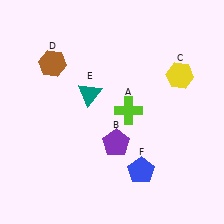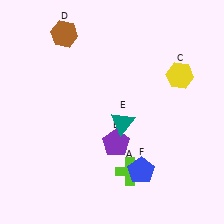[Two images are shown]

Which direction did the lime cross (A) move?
The lime cross (A) moved down.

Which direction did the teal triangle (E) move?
The teal triangle (E) moved right.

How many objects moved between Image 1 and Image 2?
3 objects moved between the two images.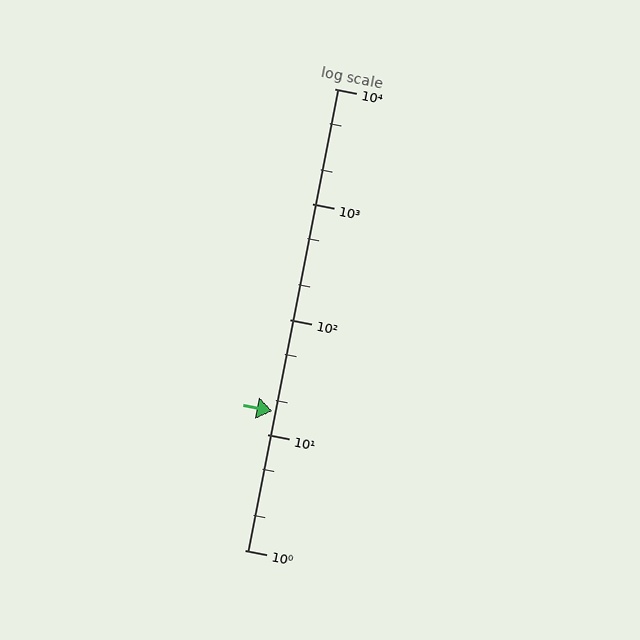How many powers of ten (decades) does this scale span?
The scale spans 4 decades, from 1 to 10000.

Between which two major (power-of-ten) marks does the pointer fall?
The pointer is between 10 and 100.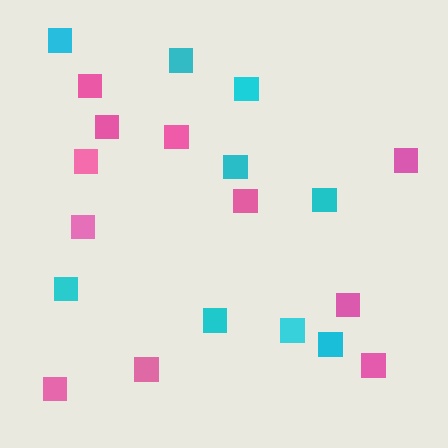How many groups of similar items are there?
There are 2 groups: one group of cyan squares (9) and one group of pink squares (11).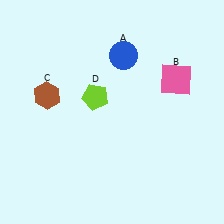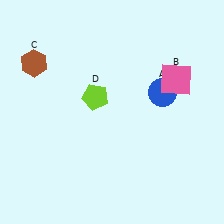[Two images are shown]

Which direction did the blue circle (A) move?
The blue circle (A) moved right.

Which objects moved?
The objects that moved are: the blue circle (A), the brown hexagon (C).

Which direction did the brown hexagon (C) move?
The brown hexagon (C) moved up.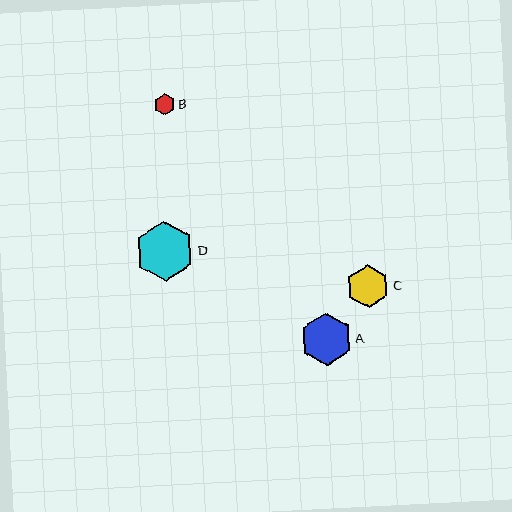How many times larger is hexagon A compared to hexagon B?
Hexagon A is approximately 2.5 times the size of hexagon B.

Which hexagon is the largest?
Hexagon D is the largest with a size of approximately 59 pixels.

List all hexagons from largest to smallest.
From largest to smallest: D, A, C, B.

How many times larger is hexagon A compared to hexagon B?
Hexagon A is approximately 2.5 times the size of hexagon B.